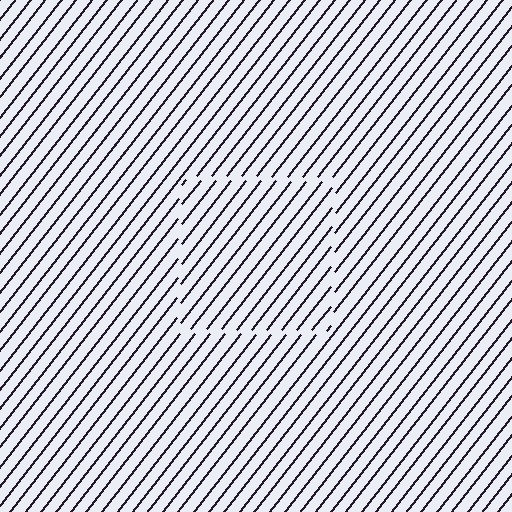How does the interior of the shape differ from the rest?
The interior of the shape contains the same grating, shifted by half a period — the contour is defined by the phase discontinuity where line-ends from the inner and outer gratings abut.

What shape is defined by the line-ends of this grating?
An illusory square. The interior of the shape contains the same grating, shifted by half a period — the contour is defined by the phase discontinuity where line-ends from the inner and outer gratings abut.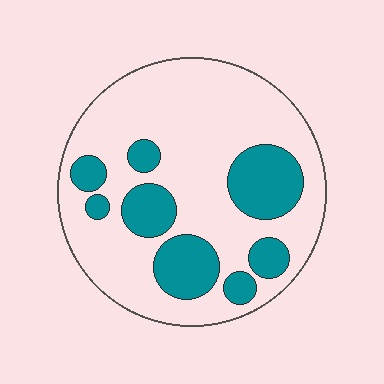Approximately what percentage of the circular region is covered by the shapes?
Approximately 25%.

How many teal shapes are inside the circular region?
8.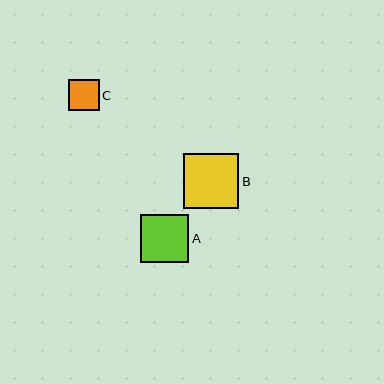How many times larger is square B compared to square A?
Square B is approximately 1.2 times the size of square A.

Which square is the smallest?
Square C is the smallest with a size of approximately 31 pixels.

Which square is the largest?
Square B is the largest with a size of approximately 55 pixels.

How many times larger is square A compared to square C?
Square A is approximately 1.5 times the size of square C.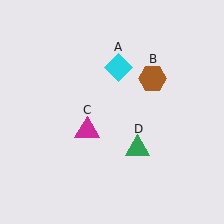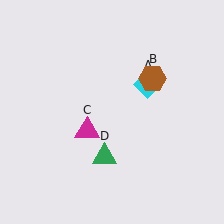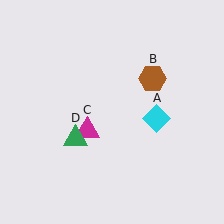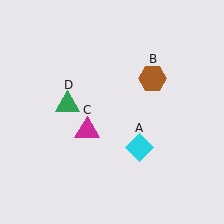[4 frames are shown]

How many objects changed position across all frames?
2 objects changed position: cyan diamond (object A), green triangle (object D).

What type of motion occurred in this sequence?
The cyan diamond (object A), green triangle (object D) rotated clockwise around the center of the scene.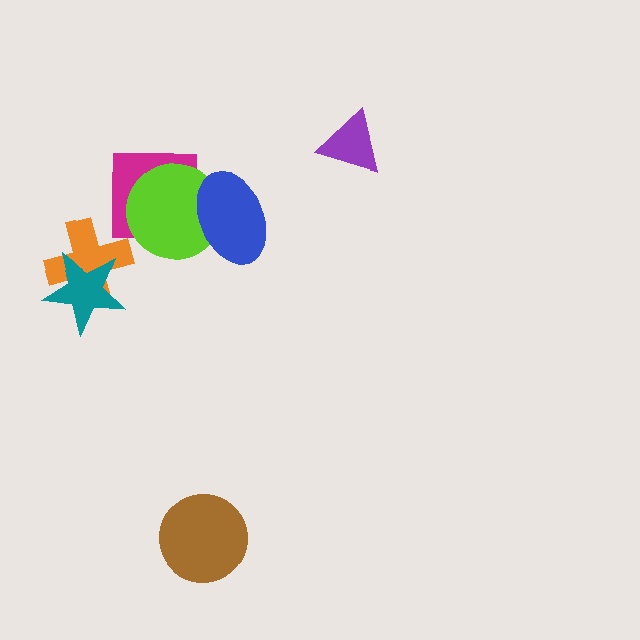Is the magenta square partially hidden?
Yes, it is partially covered by another shape.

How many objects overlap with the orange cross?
1 object overlaps with the orange cross.